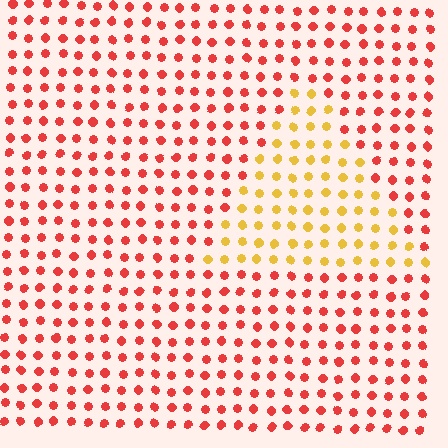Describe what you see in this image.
The image is filled with small red elements in a uniform arrangement. A triangle-shaped region is visible where the elements are tinted to a slightly different hue, forming a subtle color boundary.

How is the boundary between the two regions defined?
The boundary is defined purely by a slight shift in hue (about 47 degrees). Spacing, size, and orientation are identical on both sides.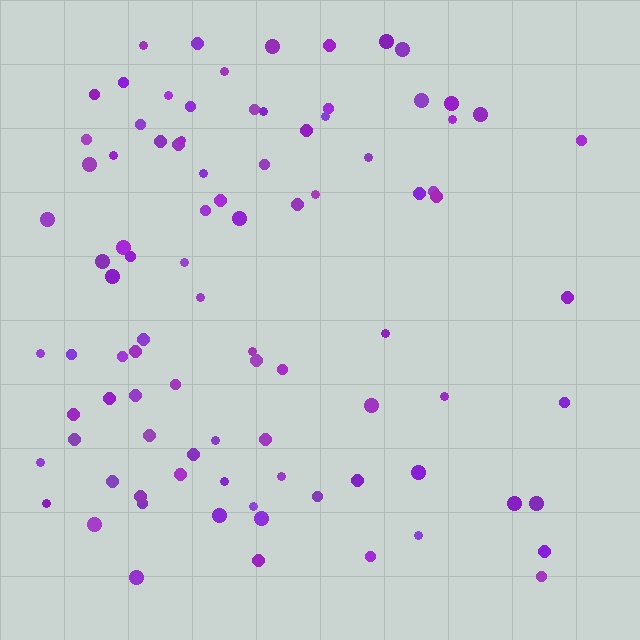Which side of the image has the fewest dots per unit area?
The right.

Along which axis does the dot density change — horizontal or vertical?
Horizontal.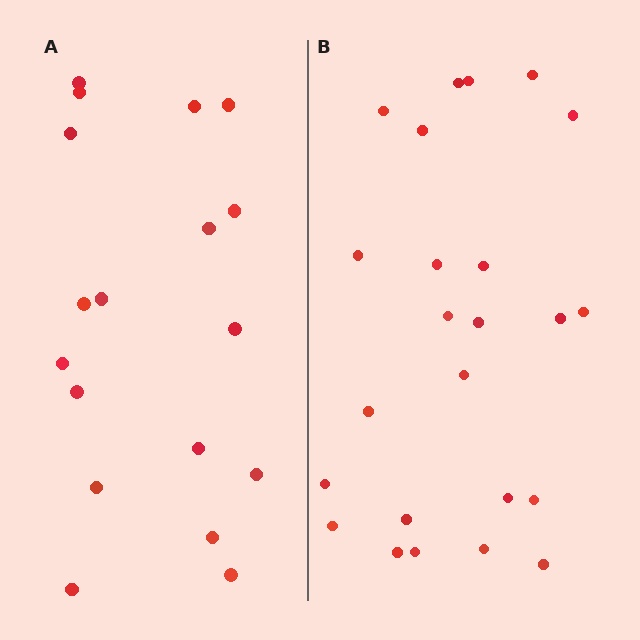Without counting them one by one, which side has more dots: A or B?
Region B (the right region) has more dots.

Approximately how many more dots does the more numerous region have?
Region B has about 6 more dots than region A.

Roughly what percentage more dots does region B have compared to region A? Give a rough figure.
About 35% more.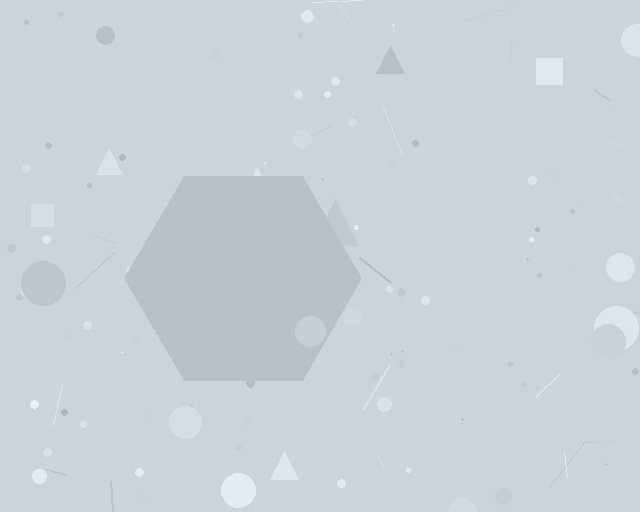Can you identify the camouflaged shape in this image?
The camouflaged shape is a hexagon.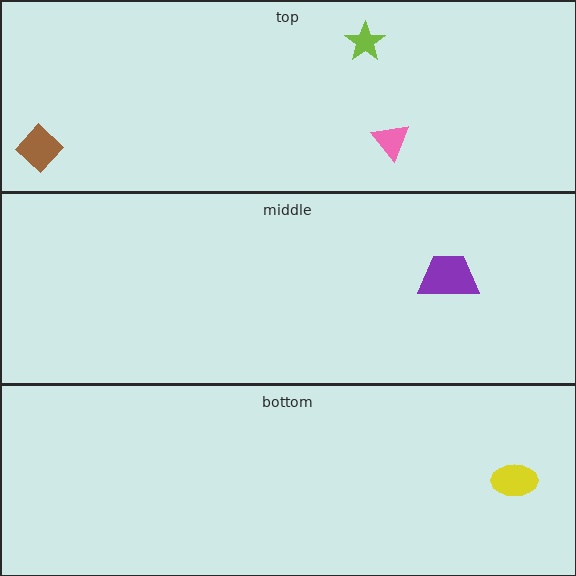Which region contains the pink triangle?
The top region.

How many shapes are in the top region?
3.